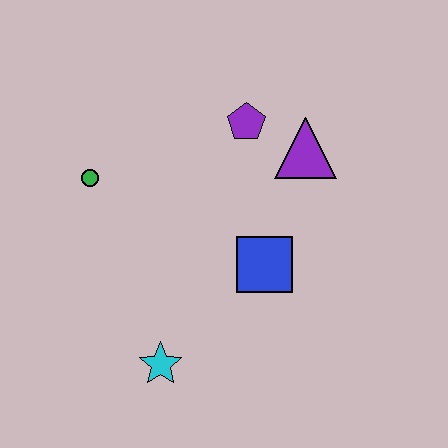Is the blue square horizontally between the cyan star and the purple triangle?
Yes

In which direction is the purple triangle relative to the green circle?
The purple triangle is to the right of the green circle.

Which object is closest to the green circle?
The purple pentagon is closest to the green circle.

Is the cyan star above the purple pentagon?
No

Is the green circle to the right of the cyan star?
No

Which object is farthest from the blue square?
The green circle is farthest from the blue square.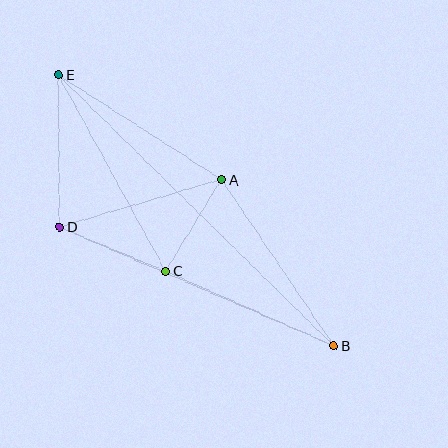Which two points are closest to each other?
Points A and C are closest to each other.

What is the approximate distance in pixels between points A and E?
The distance between A and E is approximately 194 pixels.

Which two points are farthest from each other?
Points B and E are farthest from each other.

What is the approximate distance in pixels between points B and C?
The distance between B and C is approximately 184 pixels.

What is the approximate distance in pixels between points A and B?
The distance between A and B is approximately 200 pixels.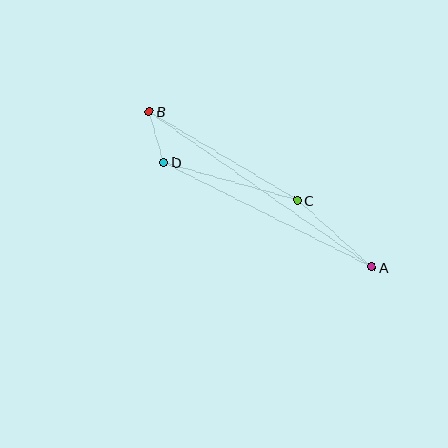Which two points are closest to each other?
Points B and D are closest to each other.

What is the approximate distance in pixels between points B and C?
The distance between B and C is approximately 173 pixels.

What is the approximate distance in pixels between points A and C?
The distance between A and C is approximately 100 pixels.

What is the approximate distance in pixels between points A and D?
The distance between A and D is approximately 233 pixels.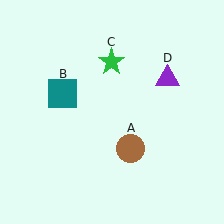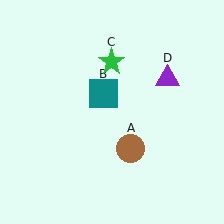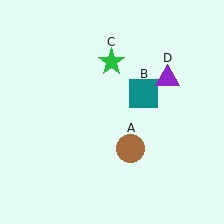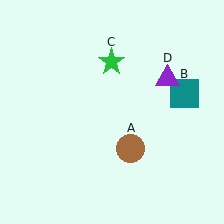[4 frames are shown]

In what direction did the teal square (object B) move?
The teal square (object B) moved right.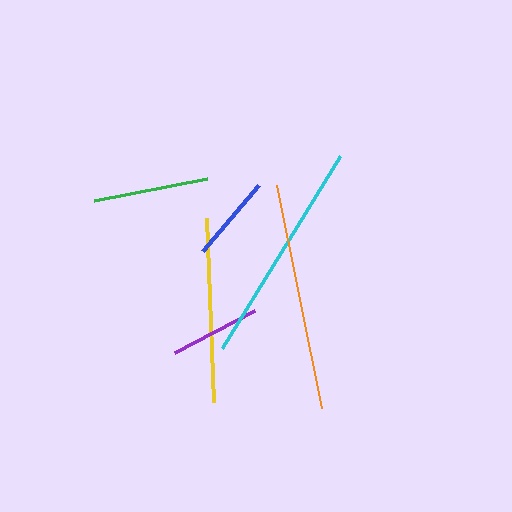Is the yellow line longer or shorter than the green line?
The yellow line is longer than the green line.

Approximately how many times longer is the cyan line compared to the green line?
The cyan line is approximately 1.9 times the length of the green line.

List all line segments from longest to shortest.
From longest to shortest: orange, cyan, yellow, green, purple, blue.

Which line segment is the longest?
The orange line is the longest at approximately 227 pixels.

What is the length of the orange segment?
The orange segment is approximately 227 pixels long.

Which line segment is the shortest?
The blue line is the shortest at approximately 87 pixels.